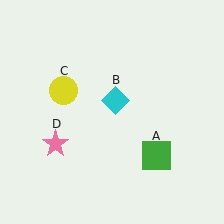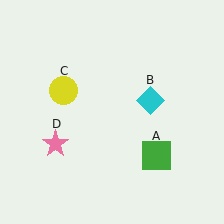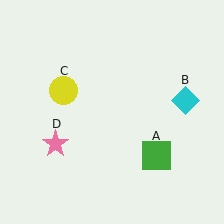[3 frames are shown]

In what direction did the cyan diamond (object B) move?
The cyan diamond (object B) moved right.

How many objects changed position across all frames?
1 object changed position: cyan diamond (object B).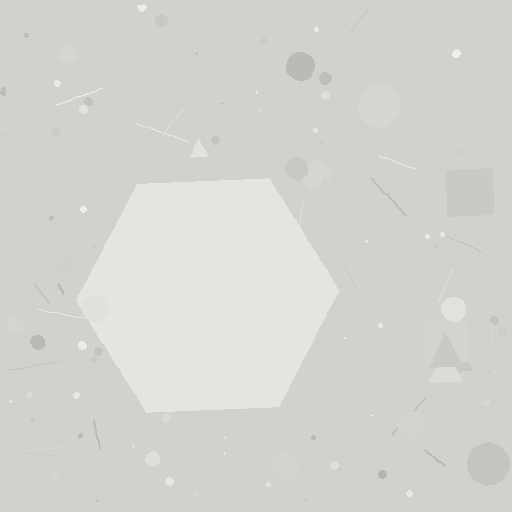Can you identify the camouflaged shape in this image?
The camouflaged shape is a hexagon.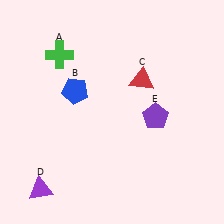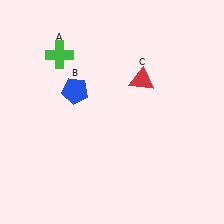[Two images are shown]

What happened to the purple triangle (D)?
The purple triangle (D) was removed in Image 2. It was in the bottom-left area of Image 1.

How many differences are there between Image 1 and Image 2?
There are 2 differences between the two images.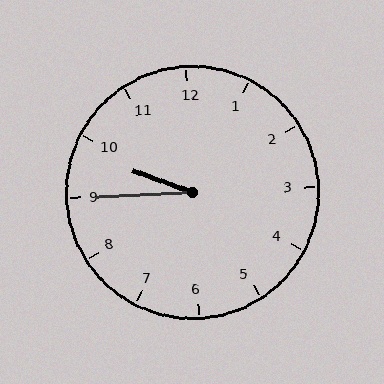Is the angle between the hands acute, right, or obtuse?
It is acute.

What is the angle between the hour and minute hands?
Approximately 22 degrees.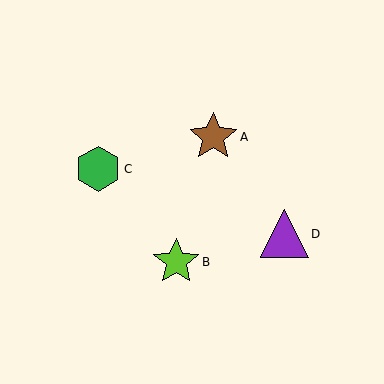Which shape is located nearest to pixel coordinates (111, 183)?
The green hexagon (labeled C) at (98, 169) is nearest to that location.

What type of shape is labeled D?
Shape D is a purple triangle.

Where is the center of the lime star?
The center of the lime star is at (176, 262).